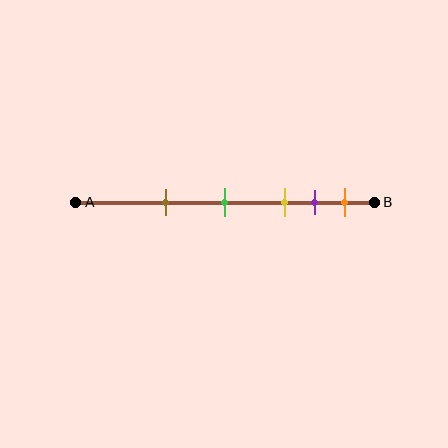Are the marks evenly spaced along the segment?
No, the marks are not evenly spaced.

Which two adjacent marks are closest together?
The purple and orange marks are the closest adjacent pair.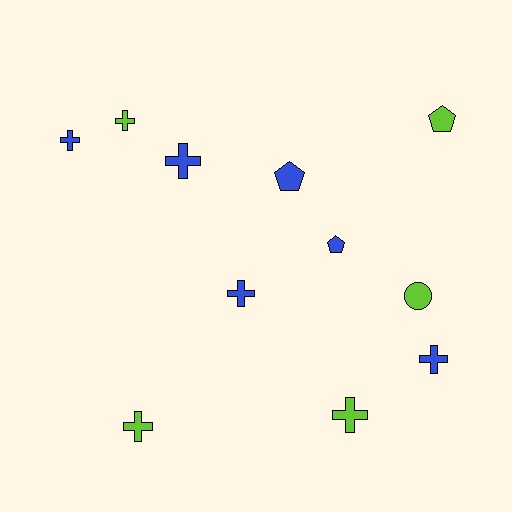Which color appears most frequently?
Blue, with 6 objects.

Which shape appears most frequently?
Cross, with 7 objects.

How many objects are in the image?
There are 11 objects.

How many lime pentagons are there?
There is 1 lime pentagon.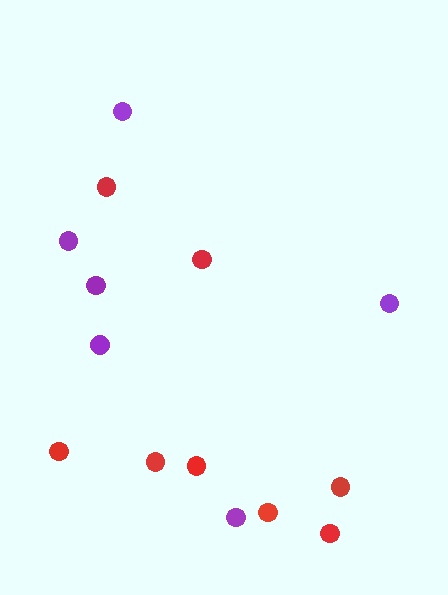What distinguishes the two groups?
There are 2 groups: one group of purple circles (6) and one group of red circles (8).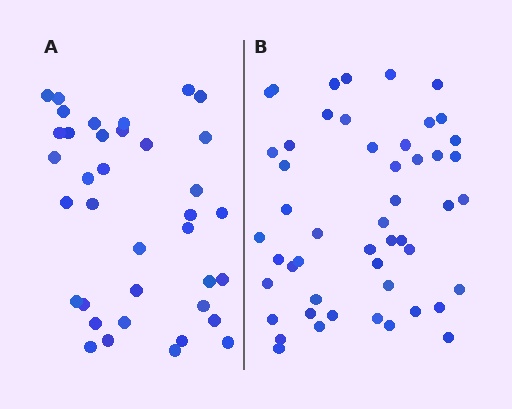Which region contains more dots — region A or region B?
Region B (the right region) has more dots.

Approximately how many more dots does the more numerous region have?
Region B has approximately 15 more dots than region A.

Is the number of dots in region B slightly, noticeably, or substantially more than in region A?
Region B has noticeably more, but not dramatically so. The ratio is roughly 1.4 to 1.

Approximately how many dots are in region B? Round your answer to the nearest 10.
About 50 dots.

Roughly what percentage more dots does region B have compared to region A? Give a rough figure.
About 35% more.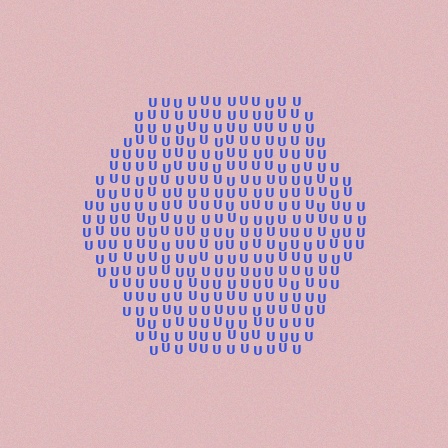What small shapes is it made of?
It is made of small letter U's.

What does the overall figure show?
The overall figure shows a hexagon.